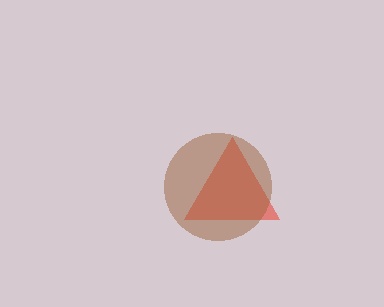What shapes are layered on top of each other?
The layered shapes are: a red triangle, a brown circle.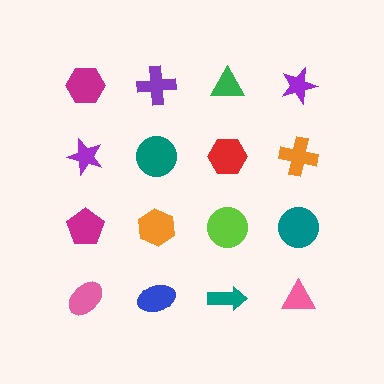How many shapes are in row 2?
4 shapes.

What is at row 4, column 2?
A blue ellipse.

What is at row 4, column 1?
A pink ellipse.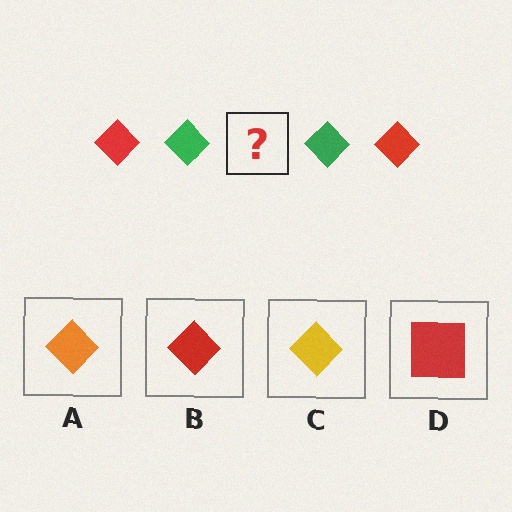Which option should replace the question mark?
Option B.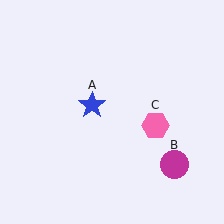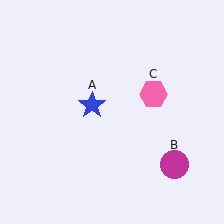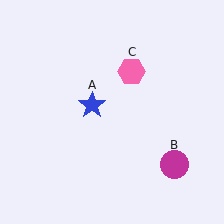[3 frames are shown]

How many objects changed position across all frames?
1 object changed position: pink hexagon (object C).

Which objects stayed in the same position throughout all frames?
Blue star (object A) and magenta circle (object B) remained stationary.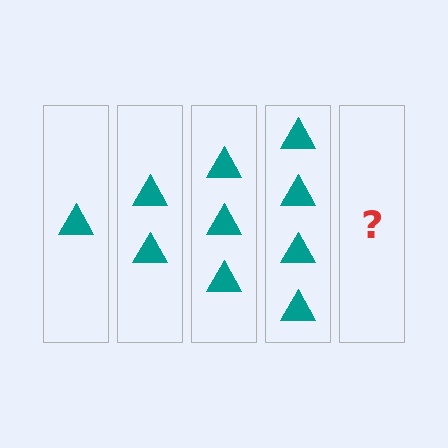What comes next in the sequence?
The next element should be 5 triangles.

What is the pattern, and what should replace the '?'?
The pattern is that each step adds one more triangle. The '?' should be 5 triangles.